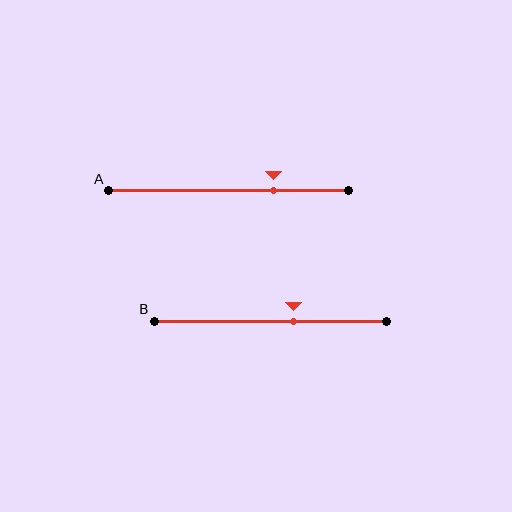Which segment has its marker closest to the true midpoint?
Segment B has its marker closest to the true midpoint.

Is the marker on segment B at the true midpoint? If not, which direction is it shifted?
No, the marker on segment B is shifted to the right by about 10% of the segment length.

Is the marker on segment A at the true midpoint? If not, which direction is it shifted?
No, the marker on segment A is shifted to the right by about 19% of the segment length.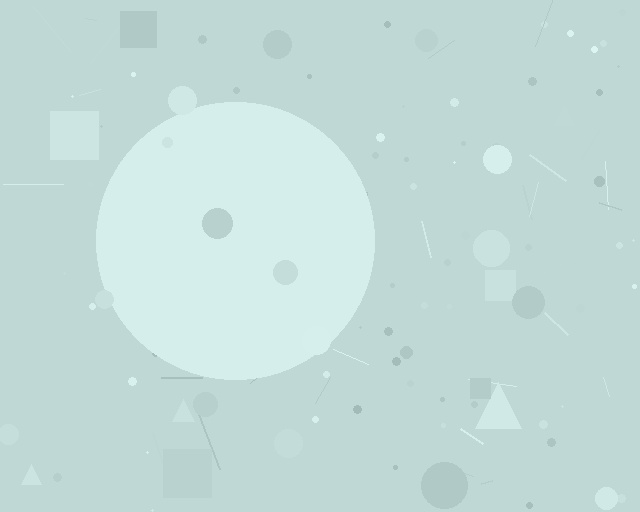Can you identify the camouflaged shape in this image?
The camouflaged shape is a circle.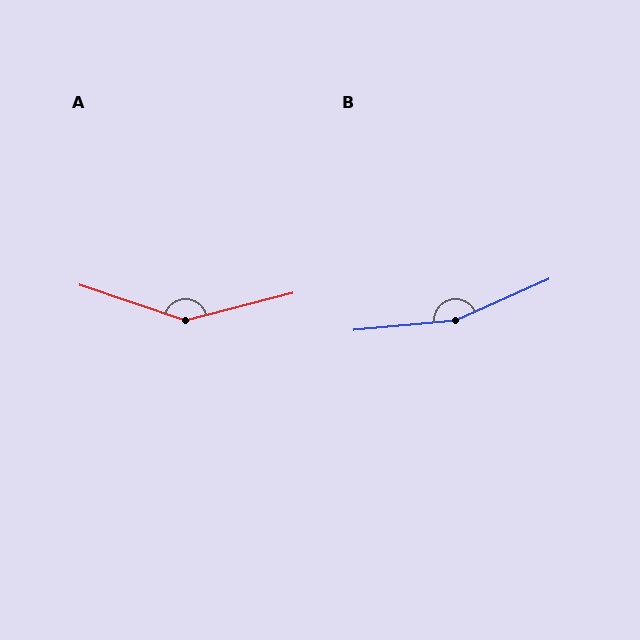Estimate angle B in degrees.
Approximately 162 degrees.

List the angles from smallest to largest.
A (147°), B (162°).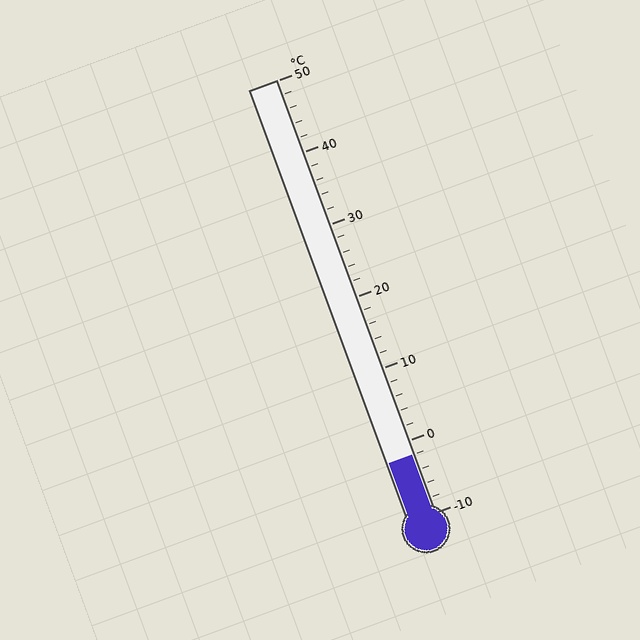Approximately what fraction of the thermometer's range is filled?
The thermometer is filled to approximately 15% of its range.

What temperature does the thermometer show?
The thermometer shows approximately -2°C.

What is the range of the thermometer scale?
The thermometer scale ranges from -10°C to 50°C.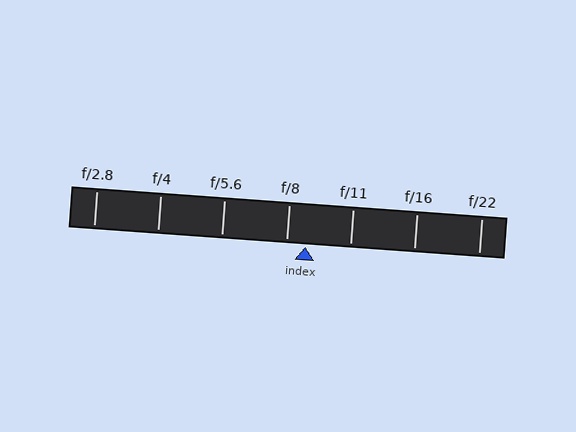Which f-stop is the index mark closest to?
The index mark is closest to f/8.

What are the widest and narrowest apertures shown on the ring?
The widest aperture shown is f/2.8 and the narrowest is f/22.